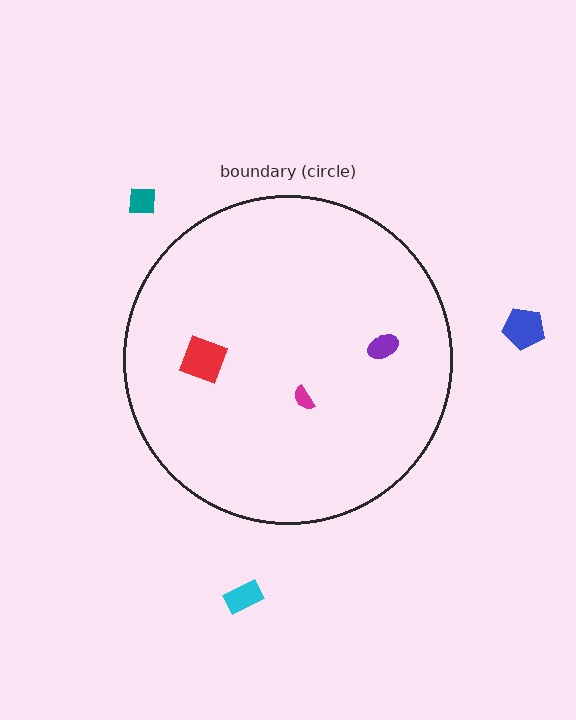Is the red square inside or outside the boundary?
Inside.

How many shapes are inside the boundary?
3 inside, 3 outside.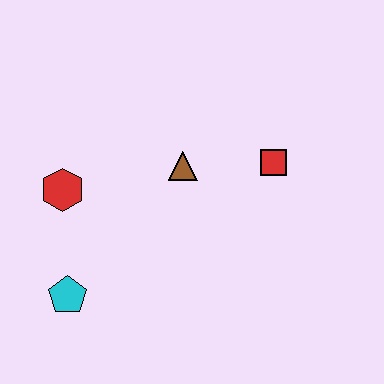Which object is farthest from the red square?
The cyan pentagon is farthest from the red square.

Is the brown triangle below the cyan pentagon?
No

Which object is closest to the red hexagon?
The cyan pentagon is closest to the red hexagon.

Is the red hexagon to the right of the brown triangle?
No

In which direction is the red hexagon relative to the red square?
The red hexagon is to the left of the red square.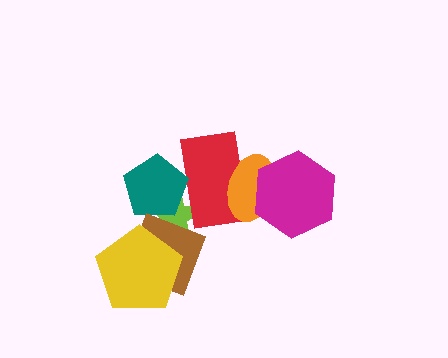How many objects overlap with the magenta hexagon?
1 object overlaps with the magenta hexagon.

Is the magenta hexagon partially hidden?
No, no other shape covers it.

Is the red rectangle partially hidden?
Yes, it is partially covered by another shape.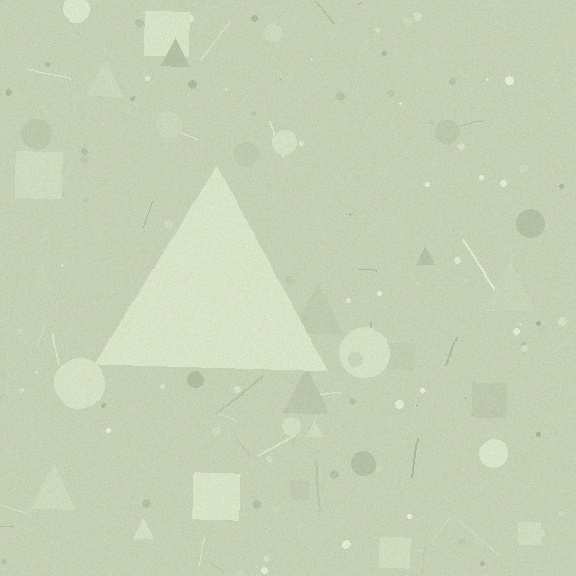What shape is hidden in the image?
A triangle is hidden in the image.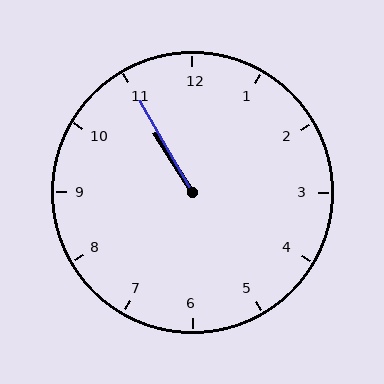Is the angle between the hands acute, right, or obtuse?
It is acute.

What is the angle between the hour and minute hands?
Approximately 2 degrees.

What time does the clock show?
10:55.